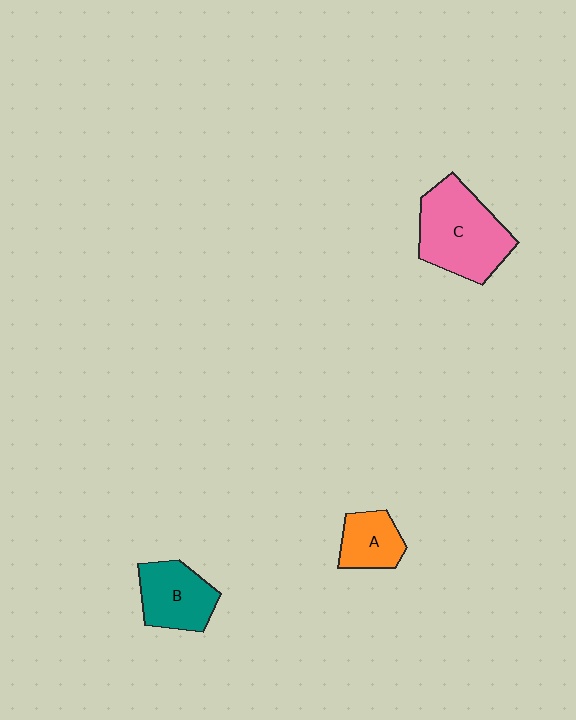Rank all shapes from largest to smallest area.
From largest to smallest: C (pink), B (teal), A (orange).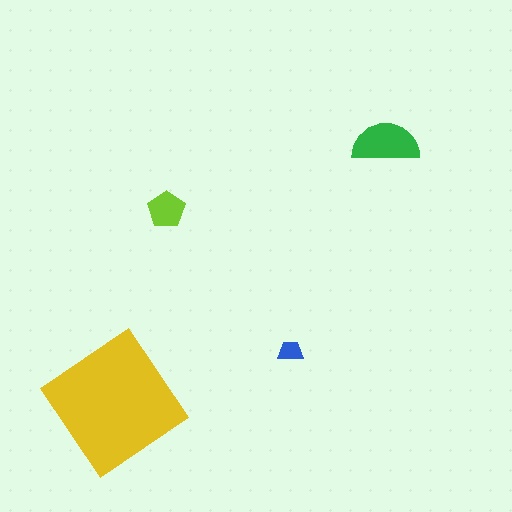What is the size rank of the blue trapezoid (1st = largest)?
4th.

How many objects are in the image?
There are 4 objects in the image.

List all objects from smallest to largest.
The blue trapezoid, the lime pentagon, the green semicircle, the yellow diamond.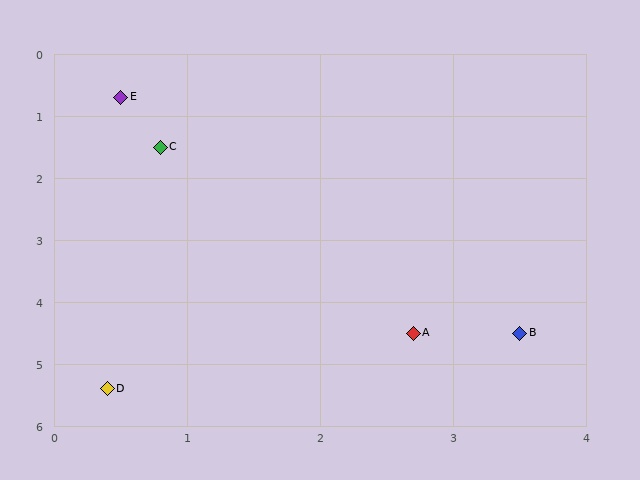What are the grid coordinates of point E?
Point E is at approximately (0.5, 0.7).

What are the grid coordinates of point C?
Point C is at approximately (0.8, 1.5).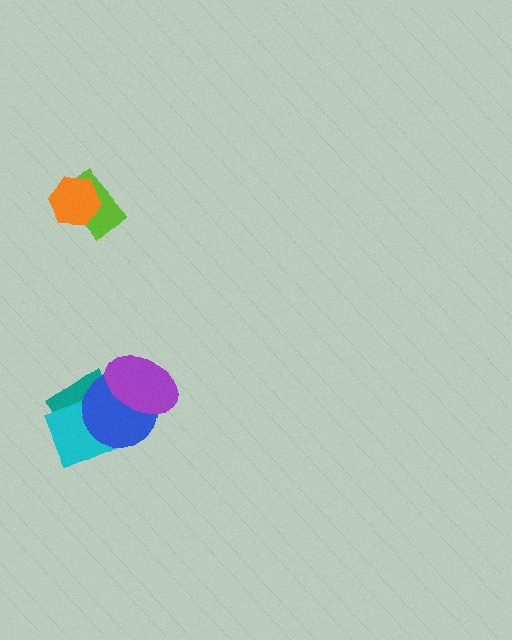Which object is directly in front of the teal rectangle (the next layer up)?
The cyan square is directly in front of the teal rectangle.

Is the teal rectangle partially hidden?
Yes, it is partially covered by another shape.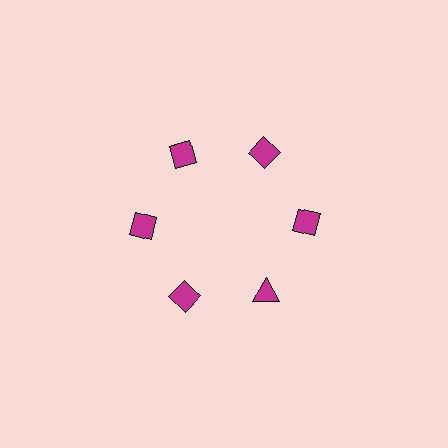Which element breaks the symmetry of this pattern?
The magenta triangle at roughly the 5 o'clock position breaks the symmetry. All other shapes are magenta diamonds.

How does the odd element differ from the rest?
It has a different shape: triangle instead of diamond.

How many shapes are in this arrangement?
There are 6 shapes arranged in a ring pattern.